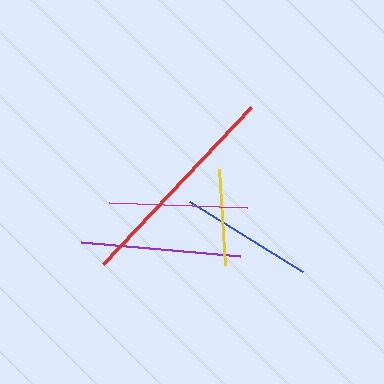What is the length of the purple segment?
The purple segment is approximately 159 pixels long.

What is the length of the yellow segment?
The yellow segment is approximately 96 pixels long.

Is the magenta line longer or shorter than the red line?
The red line is longer than the magenta line.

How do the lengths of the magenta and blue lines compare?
The magenta and blue lines are approximately the same length.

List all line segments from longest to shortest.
From longest to shortest: red, purple, magenta, blue, yellow.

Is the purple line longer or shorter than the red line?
The red line is longer than the purple line.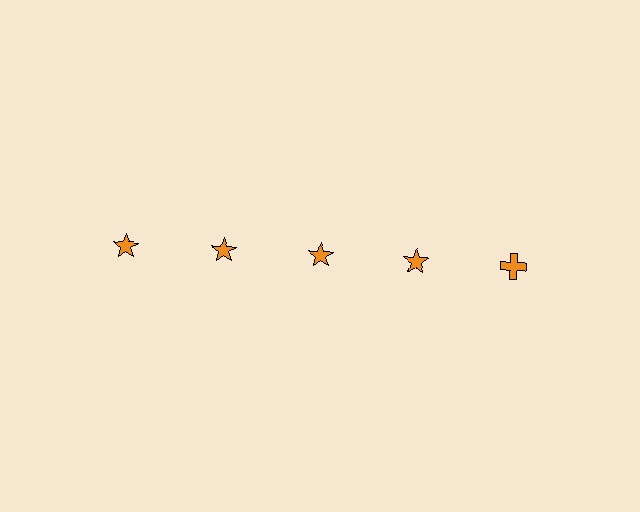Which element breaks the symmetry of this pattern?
The orange cross in the top row, rightmost column breaks the symmetry. All other shapes are orange stars.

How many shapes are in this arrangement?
There are 5 shapes arranged in a grid pattern.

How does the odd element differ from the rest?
It has a different shape: cross instead of star.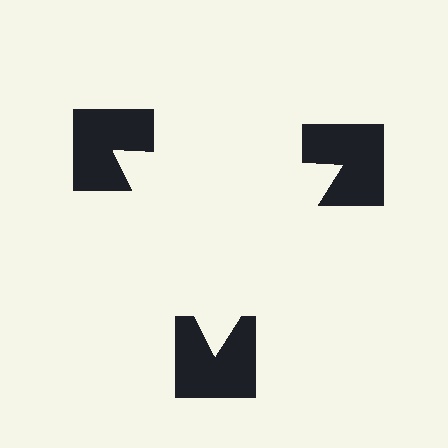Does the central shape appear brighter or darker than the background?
It typically appears slightly brighter than the background, even though no actual brightness change is drawn.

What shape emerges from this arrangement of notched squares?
An illusory triangle — its edges are inferred from the aligned wedge cuts in the notched squares, not physically drawn.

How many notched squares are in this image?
There are 3 — one at each vertex of the illusory triangle.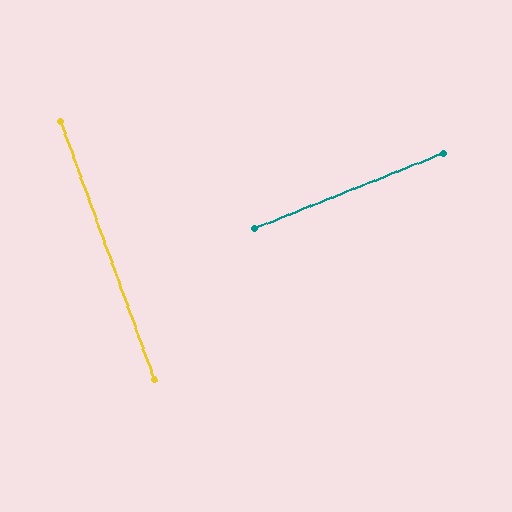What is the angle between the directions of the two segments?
Approximately 88 degrees.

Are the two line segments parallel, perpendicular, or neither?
Perpendicular — they meet at approximately 88°.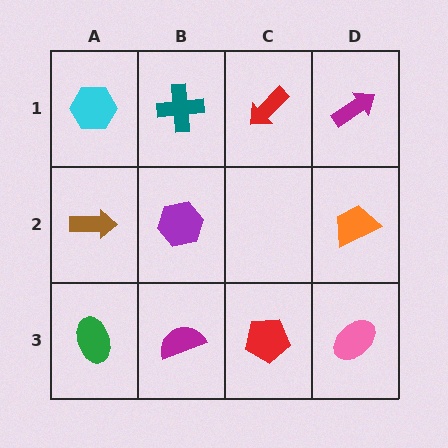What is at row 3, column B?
A magenta semicircle.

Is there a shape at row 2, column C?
No, that cell is empty.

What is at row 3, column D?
A pink ellipse.